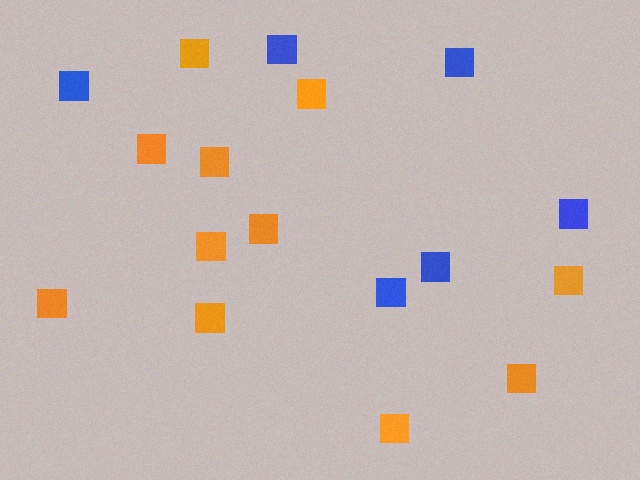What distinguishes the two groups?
There are 2 groups: one group of blue squares (6) and one group of orange squares (11).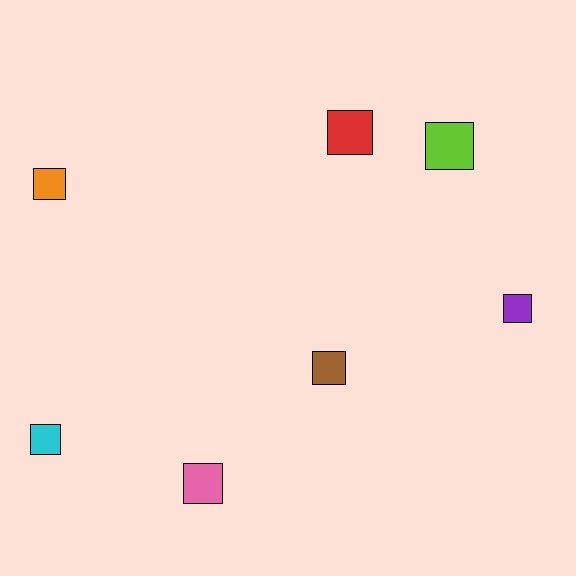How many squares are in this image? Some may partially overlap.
There are 7 squares.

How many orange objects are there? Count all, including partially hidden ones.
There is 1 orange object.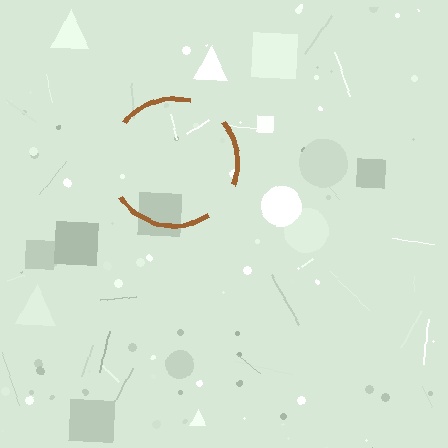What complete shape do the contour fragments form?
The contour fragments form a circle.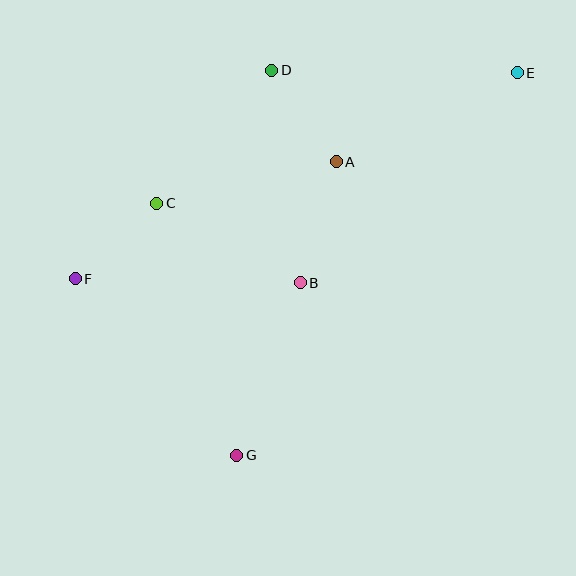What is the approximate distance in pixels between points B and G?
The distance between B and G is approximately 184 pixels.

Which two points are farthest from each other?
Points E and F are farthest from each other.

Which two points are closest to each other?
Points C and F are closest to each other.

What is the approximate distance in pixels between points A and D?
The distance between A and D is approximately 112 pixels.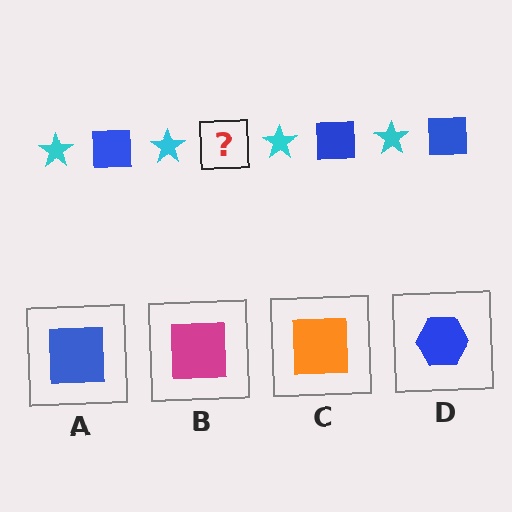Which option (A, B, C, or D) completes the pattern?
A.